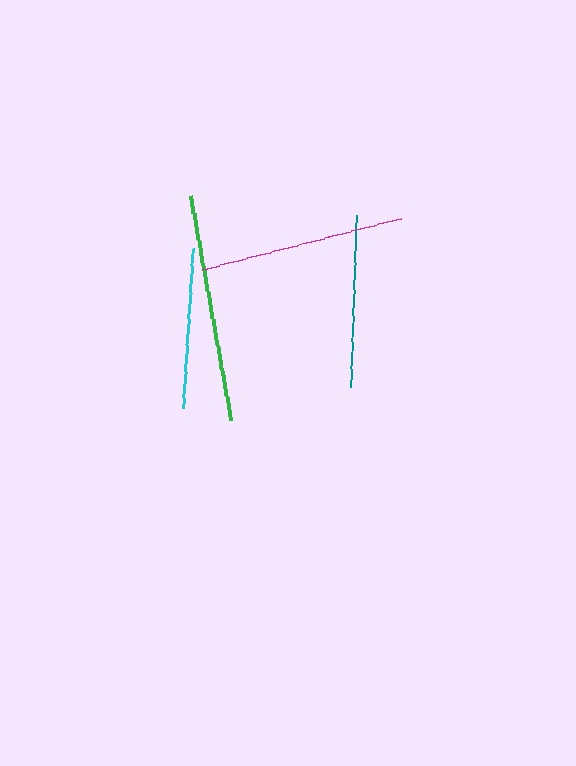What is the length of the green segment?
The green segment is approximately 228 pixels long.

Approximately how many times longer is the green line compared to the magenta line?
The green line is approximately 1.1 times the length of the magenta line.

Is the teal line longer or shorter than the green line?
The green line is longer than the teal line.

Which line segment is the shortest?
The cyan line is the shortest at approximately 159 pixels.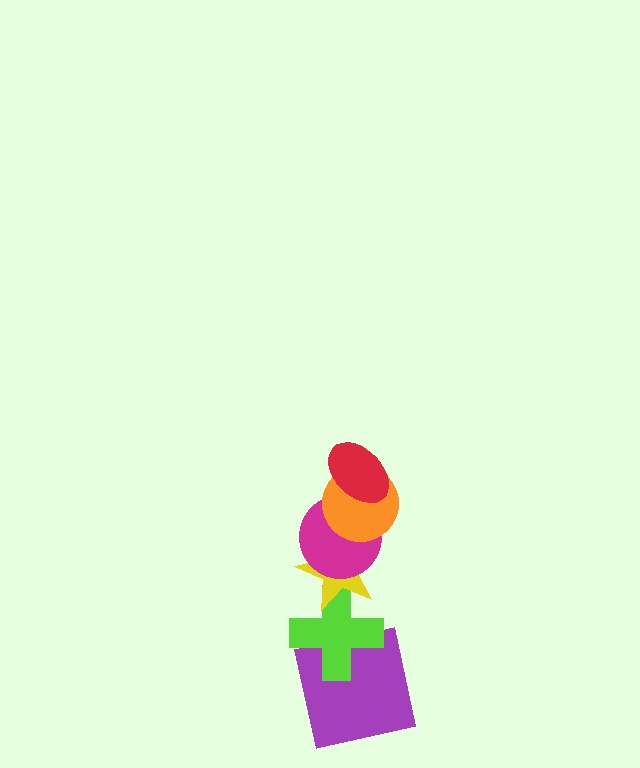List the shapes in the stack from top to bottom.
From top to bottom: the red ellipse, the orange circle, the magenta circle, the yellow star, the lime cross, the purple square.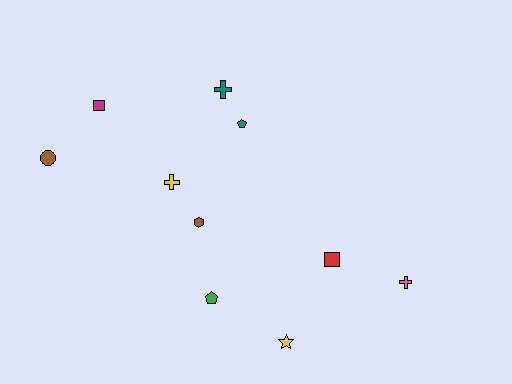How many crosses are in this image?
There are 3 crosses.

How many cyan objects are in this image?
There are no cyan objects.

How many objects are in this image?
There are 10 objects.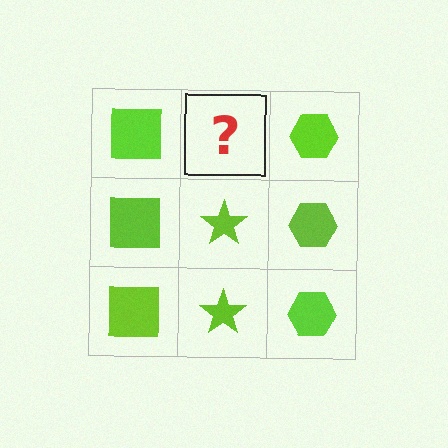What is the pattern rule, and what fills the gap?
The rule is that each column has a consistent shape. The gap should be filled with a lime star.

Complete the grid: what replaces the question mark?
The question mark should be replaced with a lime star.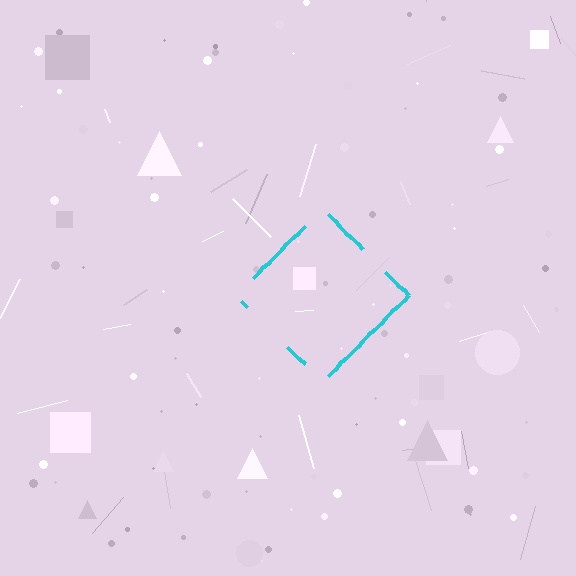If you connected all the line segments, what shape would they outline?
They would outline a diamond.